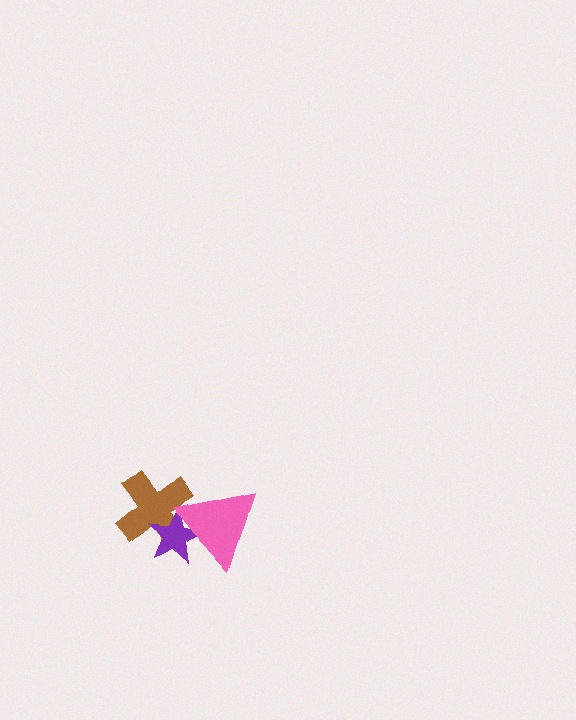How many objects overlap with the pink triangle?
2 objects overlap with the pink triangle.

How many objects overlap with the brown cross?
2 objects overlap with the brown cross.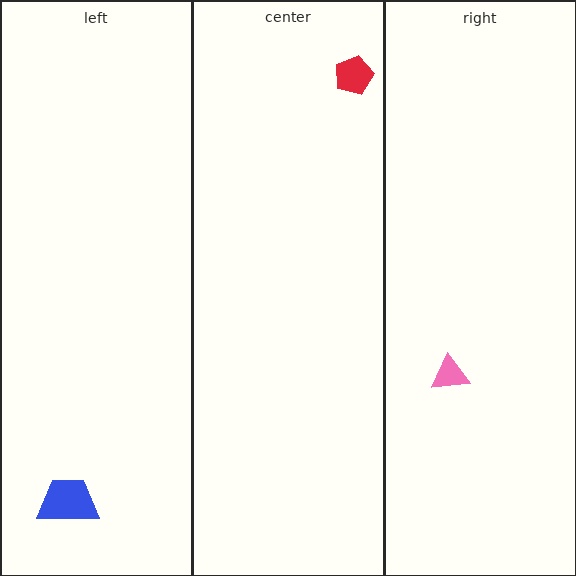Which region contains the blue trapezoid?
The left region.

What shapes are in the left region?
The blue trapezoid.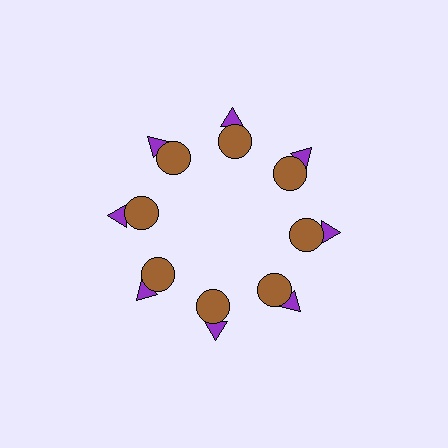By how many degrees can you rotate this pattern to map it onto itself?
The pattern maps onto itself every 45 degrees of rotation.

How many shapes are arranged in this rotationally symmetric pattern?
There are 16 shapes, arranged in 8 groups of 2.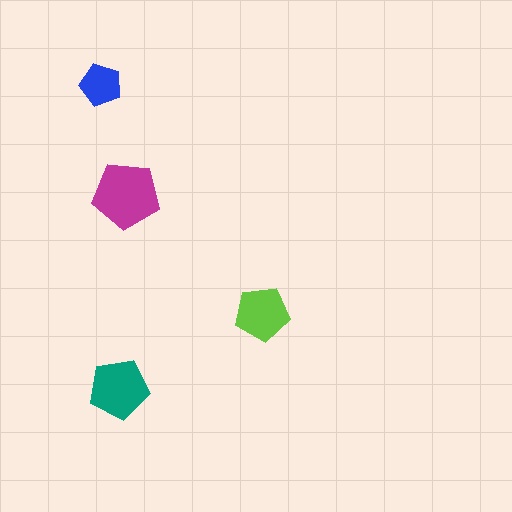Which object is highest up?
The blue pentagon is topmost.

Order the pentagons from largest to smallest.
the magenta one, the teal one, the lime one, the blue one.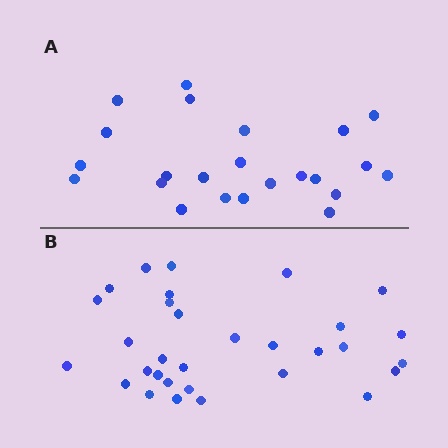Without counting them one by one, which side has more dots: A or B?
Region B (the bottom region) has more dots.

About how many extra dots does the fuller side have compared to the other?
Region B has roughly 8 or so more dots than region A.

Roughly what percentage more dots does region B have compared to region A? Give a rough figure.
About 35% more.